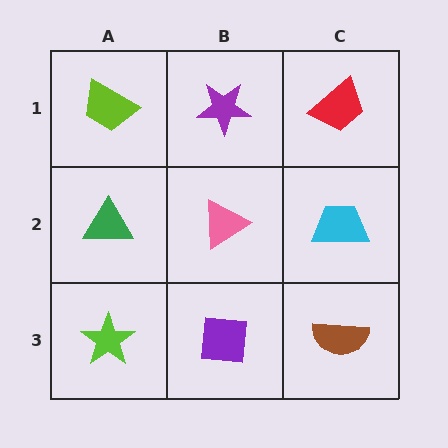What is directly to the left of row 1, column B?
A lime trapezoid.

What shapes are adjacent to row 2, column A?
A lime trapezoid (row 1, column A), a lime star (row 3, column A), a pink triangle (row 2, column B).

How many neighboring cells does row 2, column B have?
4.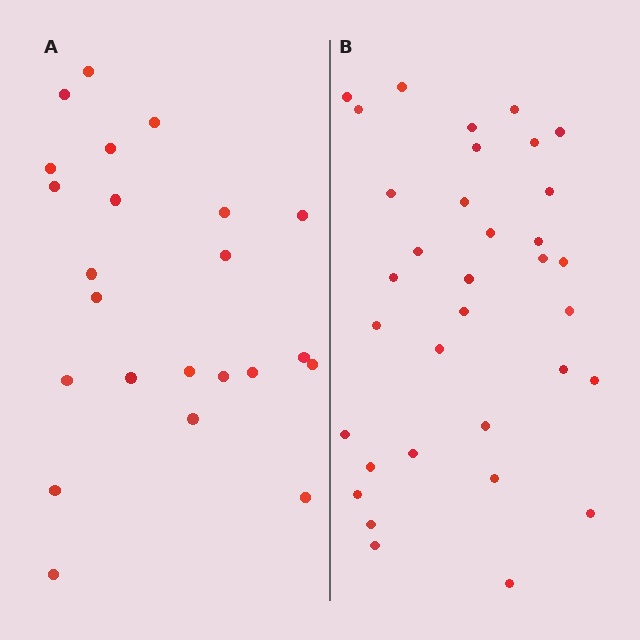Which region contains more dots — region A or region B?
Region B (the right region) has more dots.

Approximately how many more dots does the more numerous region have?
Region B has roughly 12 or so more dots than region A.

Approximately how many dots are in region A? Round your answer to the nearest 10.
About 20 dots. (The exact count is 23, which rounds to 20.)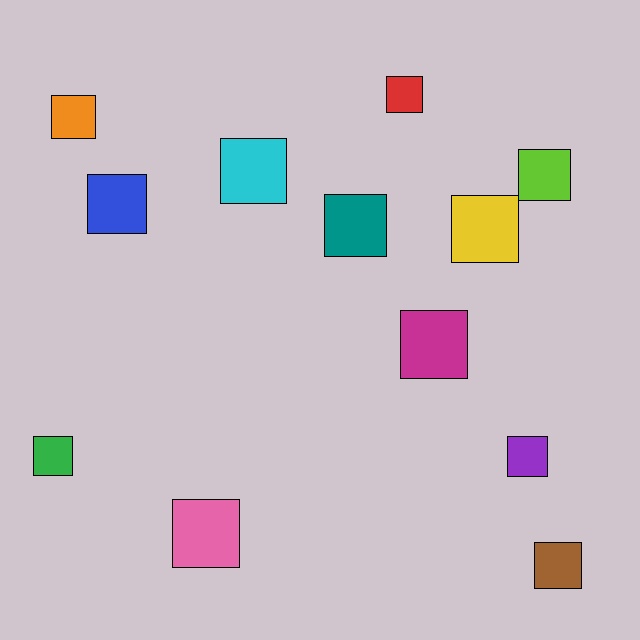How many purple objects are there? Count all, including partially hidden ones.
There is 1 purple object.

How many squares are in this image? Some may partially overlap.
There are 12 squares.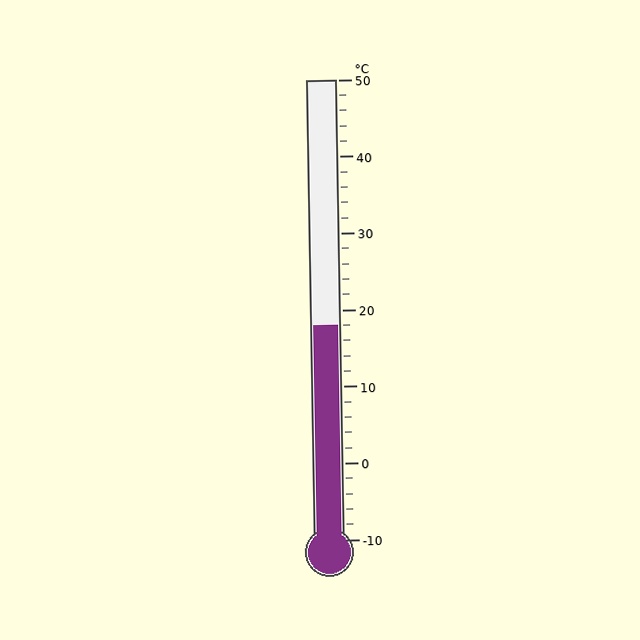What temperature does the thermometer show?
The thermometer shows approximately 18°C.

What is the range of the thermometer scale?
The thermometer scale ranges from -10°C to 50°C.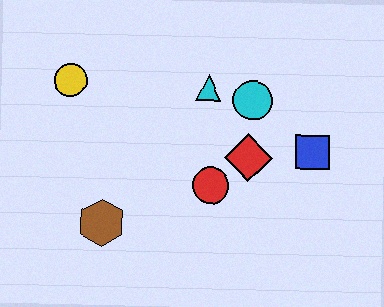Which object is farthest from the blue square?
The yellow circle is farthest from the blue square.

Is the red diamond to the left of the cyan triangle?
No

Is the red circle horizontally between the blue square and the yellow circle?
Yes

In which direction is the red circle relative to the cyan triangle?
The red circle is below the cyan triangle.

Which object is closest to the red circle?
The red diamond is closest to the red circle.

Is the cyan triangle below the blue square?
No